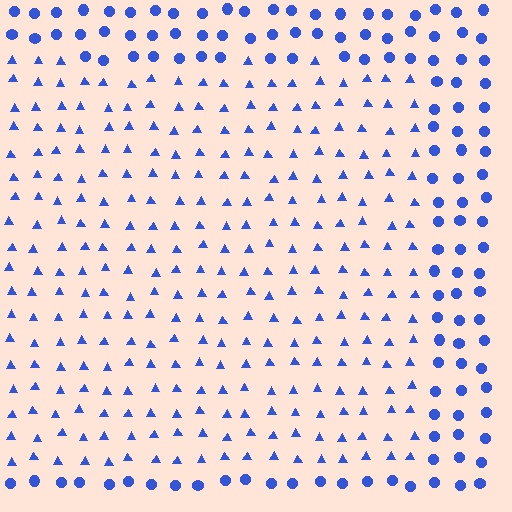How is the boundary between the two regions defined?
The boundary is defined by a change in element shape: triangles inside vs. circles outside. All elements share the same color and spacing.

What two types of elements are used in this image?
The image uses triangles inside the rectangle region and circles outside it.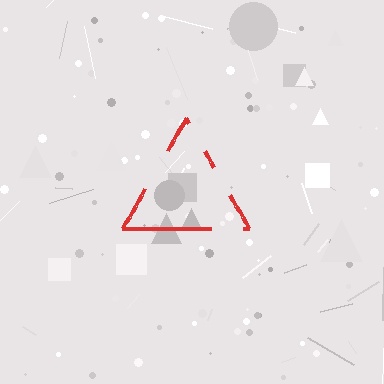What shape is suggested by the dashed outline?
The dashed outline suggests a triangle.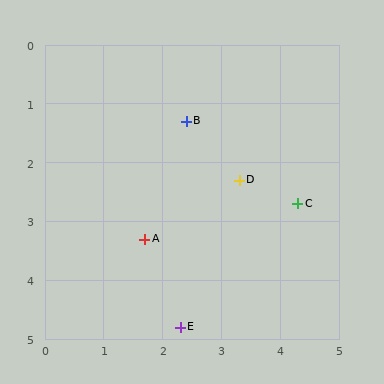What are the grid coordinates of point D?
Point D is at approximately (3.3, 2.3).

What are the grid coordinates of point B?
Point B is at approximately (2.4, 1.3).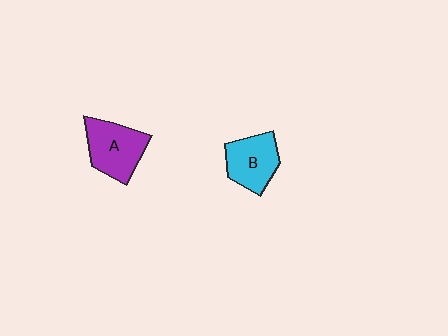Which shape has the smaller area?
Shape B (cyan).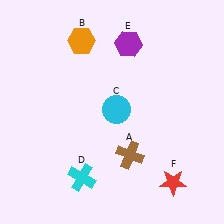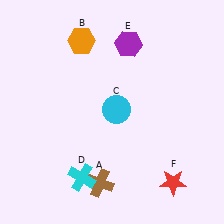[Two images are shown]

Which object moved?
The brown cross (A) moved left.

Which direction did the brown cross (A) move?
The brown cross (A) moved left.